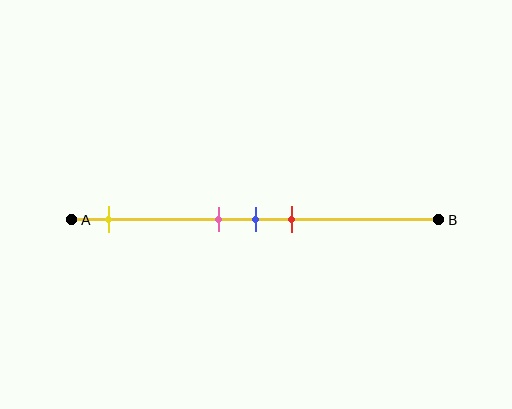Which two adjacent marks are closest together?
The pink and blue marks are the closest adjacent pair.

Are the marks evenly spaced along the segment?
No, the marks are not evenly spaced.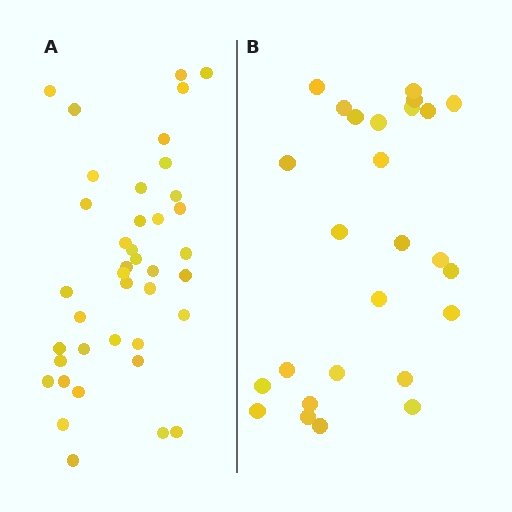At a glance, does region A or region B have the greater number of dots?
Region A (the left region) has more dots.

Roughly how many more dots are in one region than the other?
Region A has approximately 15 more dots than region B.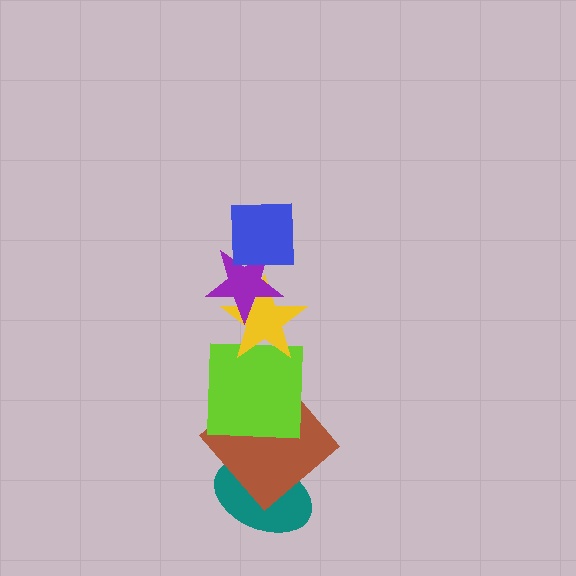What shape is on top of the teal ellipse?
The brown diamond is on top of the teal ellipse.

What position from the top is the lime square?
The lime square is 4th from the top.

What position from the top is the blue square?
The blue square is 1st from the top.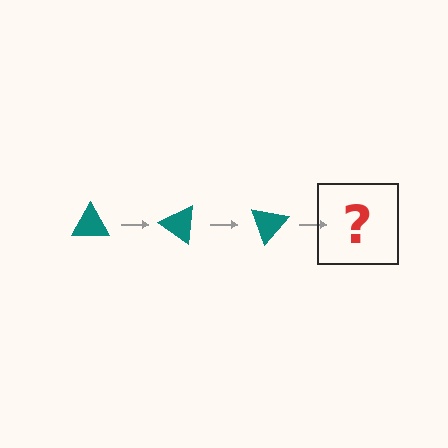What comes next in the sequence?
The next element should be a teal triangle rotated 105 degrees.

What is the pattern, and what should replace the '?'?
The pattern is that the triangle rotates 35 degrees each step. The '?' should be a teal triangle rotated 105 degrees.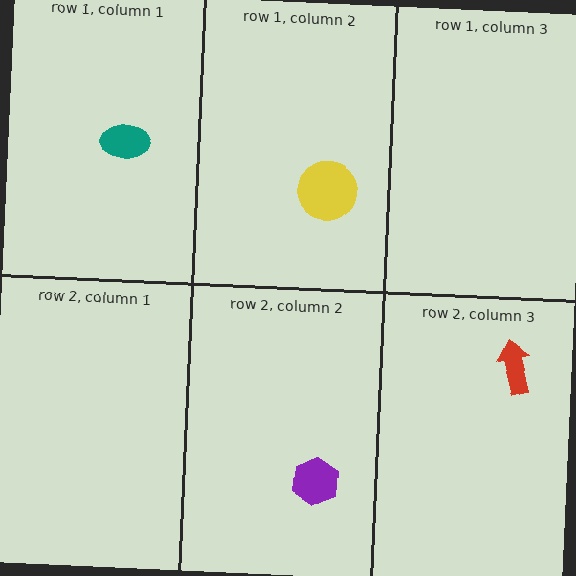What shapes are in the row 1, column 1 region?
The teal ellipse.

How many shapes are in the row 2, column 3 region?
1.